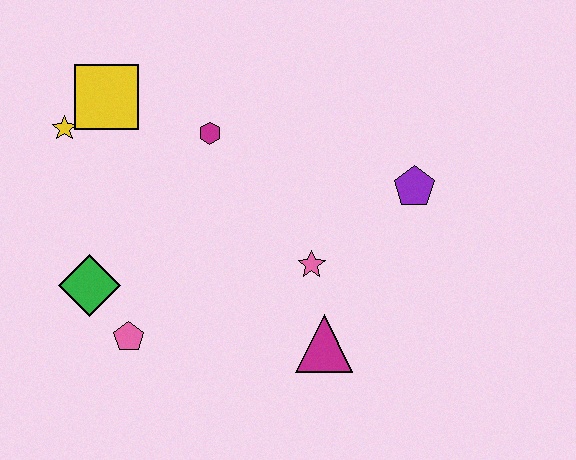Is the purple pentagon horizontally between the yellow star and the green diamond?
No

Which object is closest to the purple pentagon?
The pink star is closest to the purple pentagon.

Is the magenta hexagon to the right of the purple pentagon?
No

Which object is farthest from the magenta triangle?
The yellow star is farthest from the magenta triangle.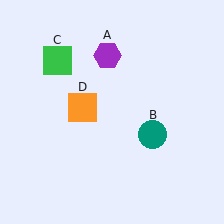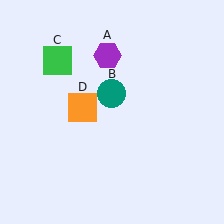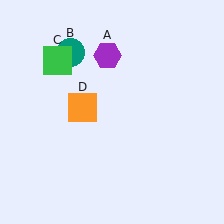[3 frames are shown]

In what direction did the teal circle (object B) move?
The teal circle (object B) moved up and to the left.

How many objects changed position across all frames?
1 object changed position: teal circle (object B).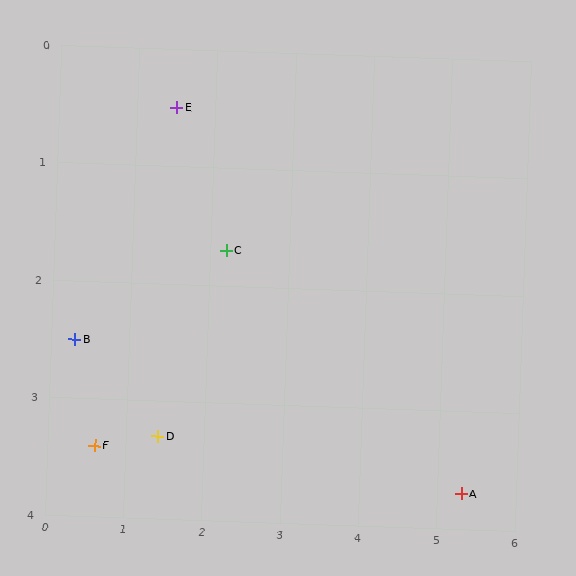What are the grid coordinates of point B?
Point B is at approximately (0.3, 2.5).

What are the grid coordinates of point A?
Point A is at approximately (5.3, 3.7).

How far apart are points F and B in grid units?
Points F and B are about 0.9 grid units apart.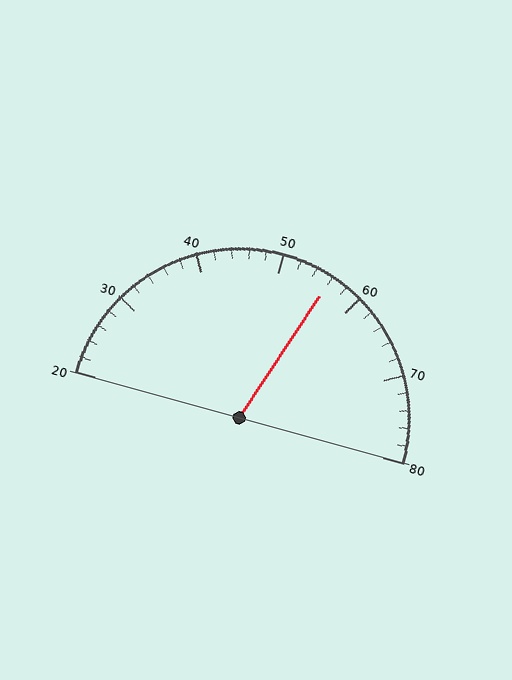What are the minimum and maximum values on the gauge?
The gauge ranges from 20 to 80.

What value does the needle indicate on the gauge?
The needle indicates approximately 56.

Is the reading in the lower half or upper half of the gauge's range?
The reading is in the upper half of the range (20 to 80).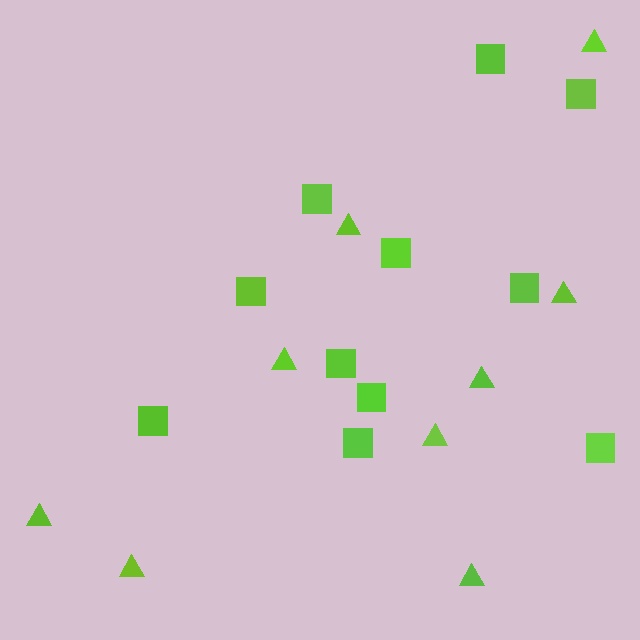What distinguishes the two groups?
There are 2 groups: one group of triangles (9) and one group of squares (11).